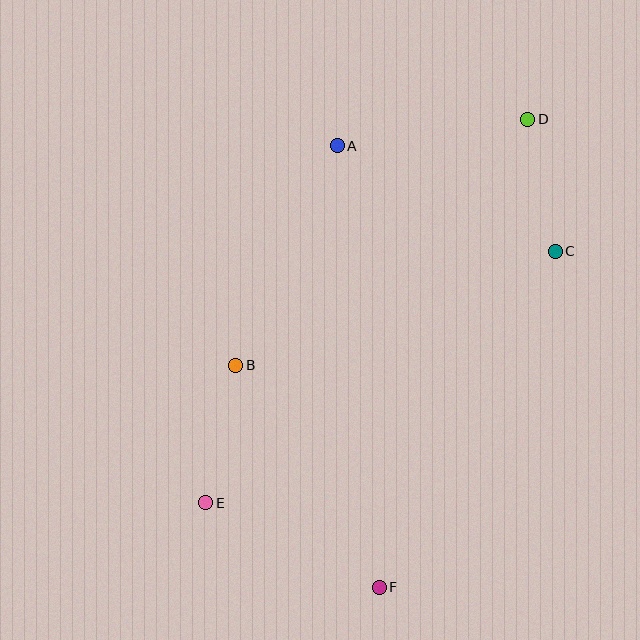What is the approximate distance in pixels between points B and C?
The distance between B and C is approximately 339 pixels.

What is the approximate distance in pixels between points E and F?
The distance between E and F is approximately 193 pixels.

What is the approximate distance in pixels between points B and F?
The distance between B and F is approximately 264 pixels.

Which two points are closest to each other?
Points C and D are closest to each other.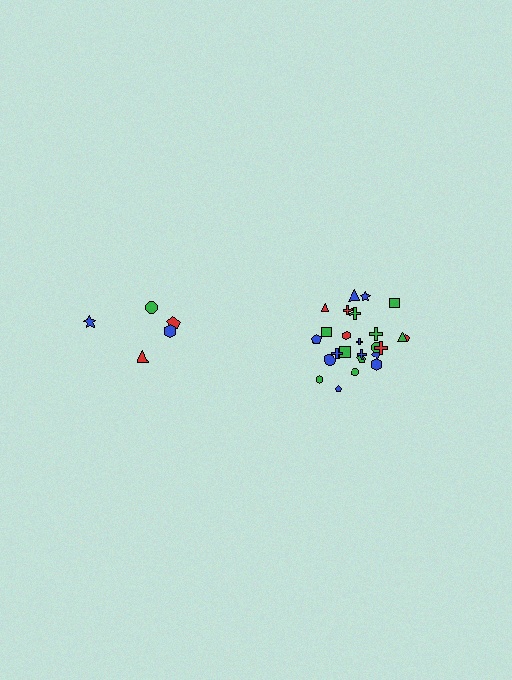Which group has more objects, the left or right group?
The right group.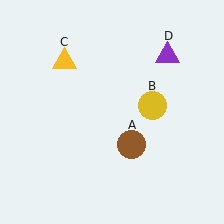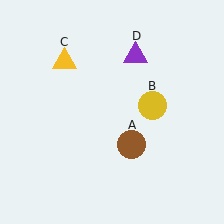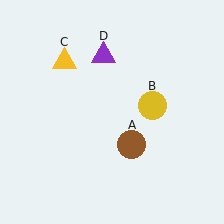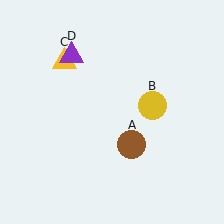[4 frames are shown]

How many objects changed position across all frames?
1 object changed position: purple triangle (object D).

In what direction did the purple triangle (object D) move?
The purple triangle (object D) moved left.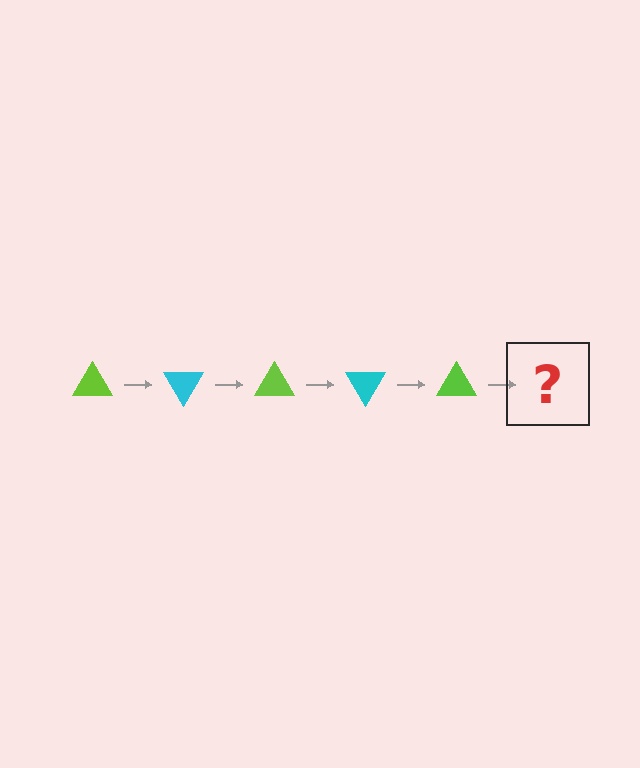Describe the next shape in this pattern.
It should be a cyan triangle, rotated 300 degrees from the start.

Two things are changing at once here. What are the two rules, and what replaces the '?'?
The two rules are that it rotates 60 degrees each step and the color cycles through lime and cyan. The '?' should be a cyan triangle, rotated 300 degrees from the start.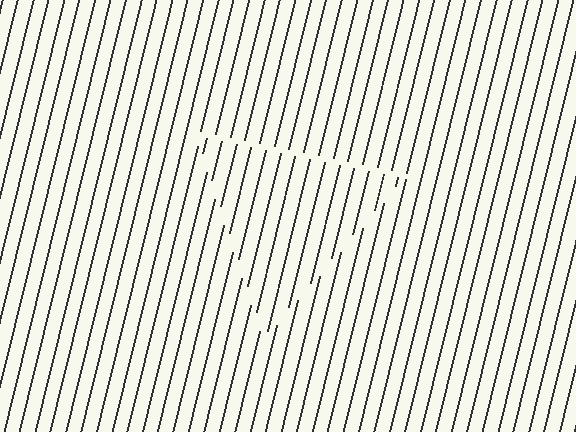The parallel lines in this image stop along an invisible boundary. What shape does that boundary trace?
An illusory triangle. The interior of the shape contains the same grating, shifted by half a period — the contour is defined by the phase discontinuity where line-ends from the inner and outer gratings abut.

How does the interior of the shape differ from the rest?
The interior of the shape contains the same grating, shifted by half a period — the contour is defined by the phase discontinuity where line-ends from the inner and outer gratings abut.